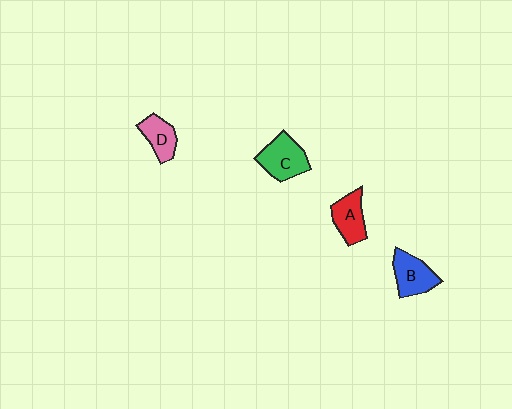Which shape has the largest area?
Shape C (green).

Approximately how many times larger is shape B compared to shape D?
Approximately 1.3 times.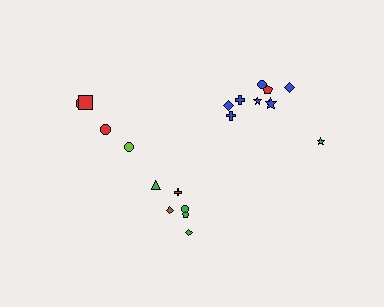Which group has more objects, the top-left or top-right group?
The top-right group.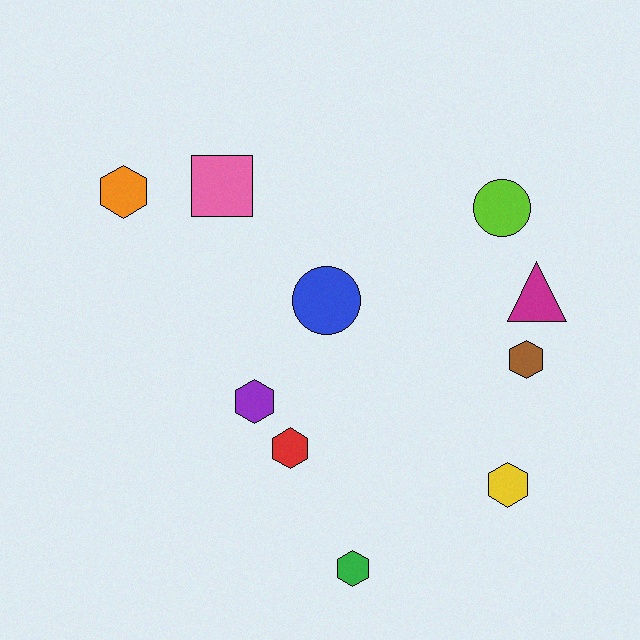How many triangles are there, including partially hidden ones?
There is 1 triangle.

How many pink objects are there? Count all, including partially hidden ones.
There is 1 pink object.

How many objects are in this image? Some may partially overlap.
There are 10 objects.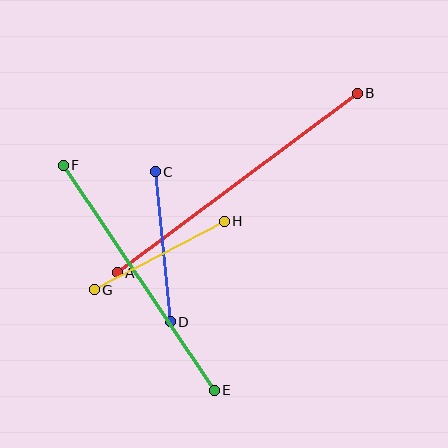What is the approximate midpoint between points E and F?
The midpoint is at approximately (139, 278) pixels.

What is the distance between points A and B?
The distance is approximately 300 pixels.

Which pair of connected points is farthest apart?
Points A and B are farthest apart.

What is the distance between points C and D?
The distance is approximately 151 pixels.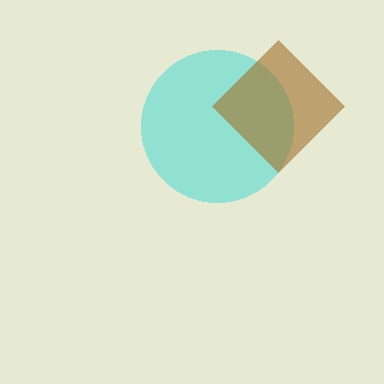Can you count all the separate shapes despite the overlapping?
Yes, there are 2 separate shapes.